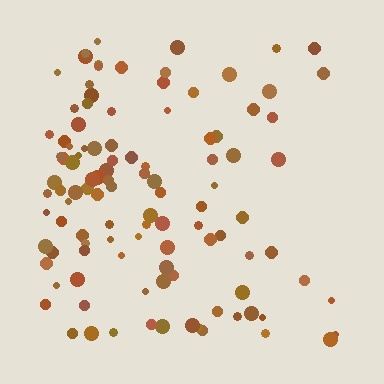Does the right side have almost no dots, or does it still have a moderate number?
Still a moderate number, just noticeably fewer than the left.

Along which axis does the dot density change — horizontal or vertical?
Horizontal.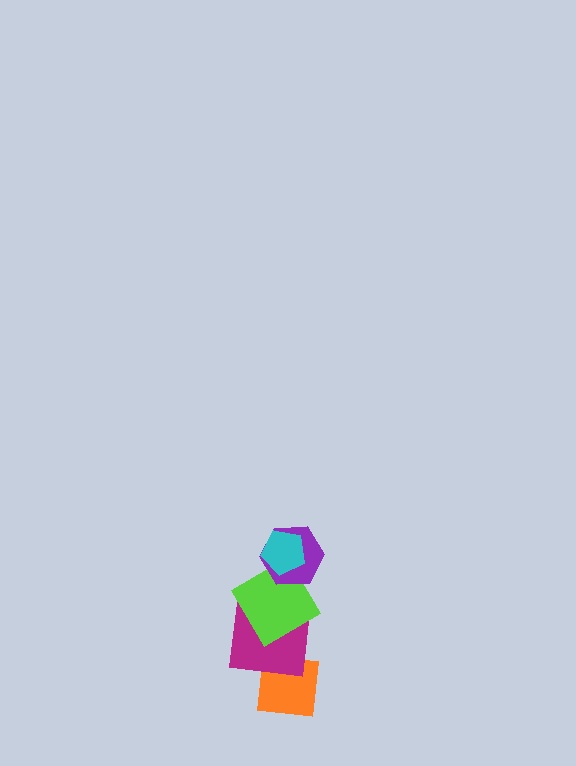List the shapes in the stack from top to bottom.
From top to bottom: the cyan pentagon, the purple hexagon, the lime diamond, the magenta square, the orange square.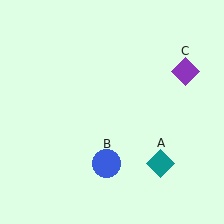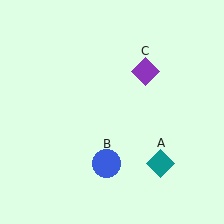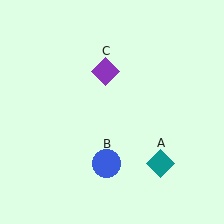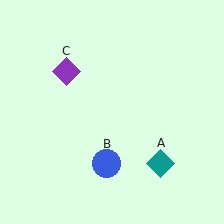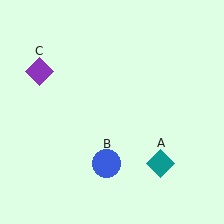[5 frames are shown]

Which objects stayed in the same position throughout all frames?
Teal diamond (object A) and blue circle (object B) remained stationary.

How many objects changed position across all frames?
1 object changed position: purple diamond (object C).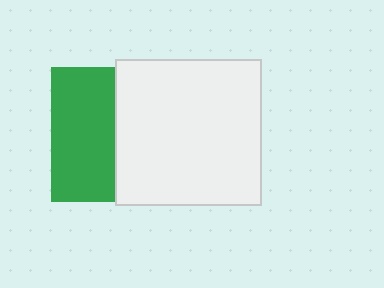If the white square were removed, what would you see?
You would see the complete green square.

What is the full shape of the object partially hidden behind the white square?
The partially hidden object is a green square.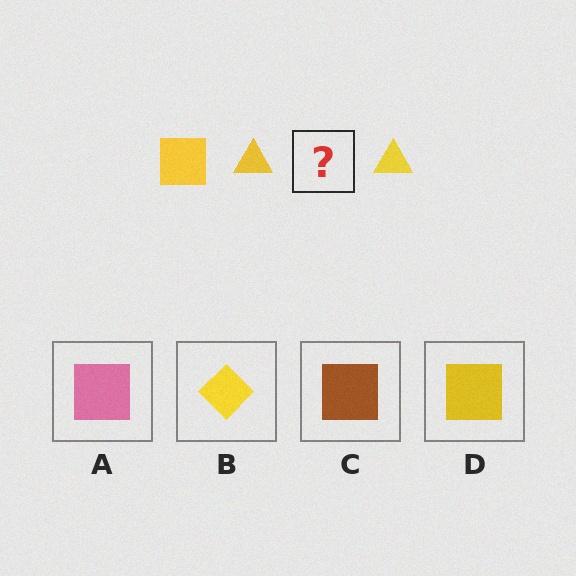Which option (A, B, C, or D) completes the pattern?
D.